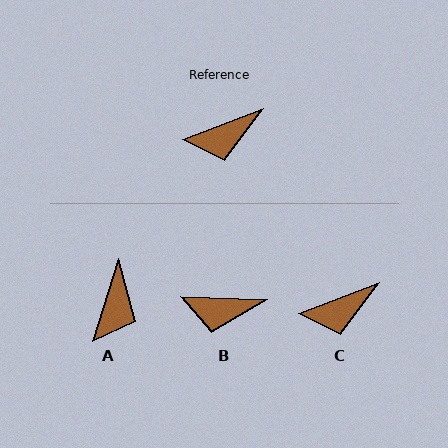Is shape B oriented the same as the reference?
No, it is off by about 23 degrees.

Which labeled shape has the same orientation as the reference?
C.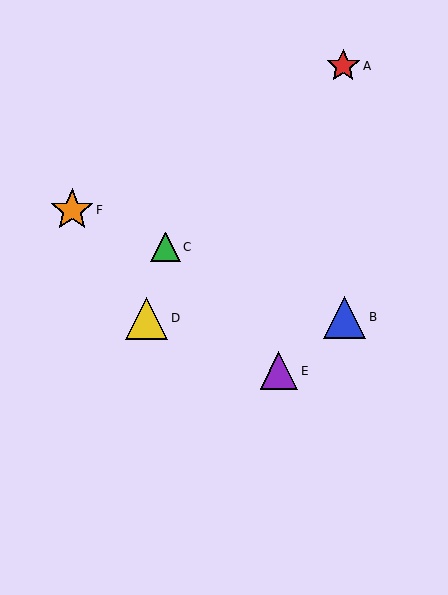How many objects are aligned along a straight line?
3 objects (B, C, F) are aligned along a straight line.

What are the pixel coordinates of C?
Object C is at (165, 247).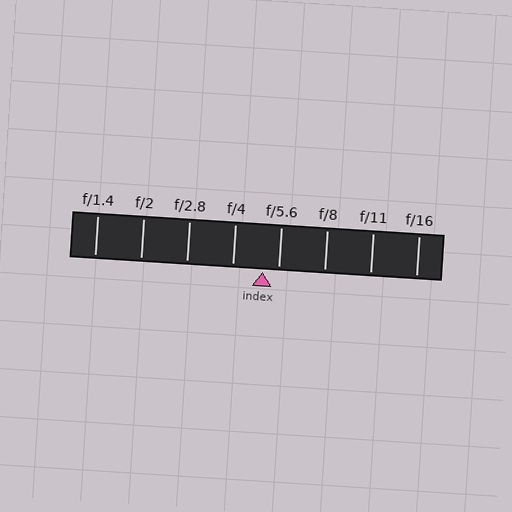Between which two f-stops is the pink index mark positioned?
The index mark is between f/4 and f/5.6.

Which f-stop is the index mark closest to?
The index mark is closest to f/5.6.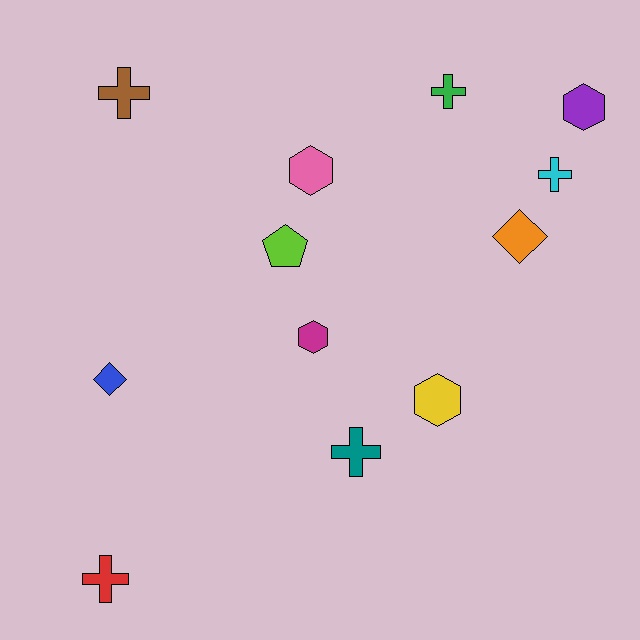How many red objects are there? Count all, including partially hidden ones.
There is 1 red object.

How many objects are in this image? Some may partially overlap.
There are 12 objects.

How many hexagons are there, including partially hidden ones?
There are 4 hexagons.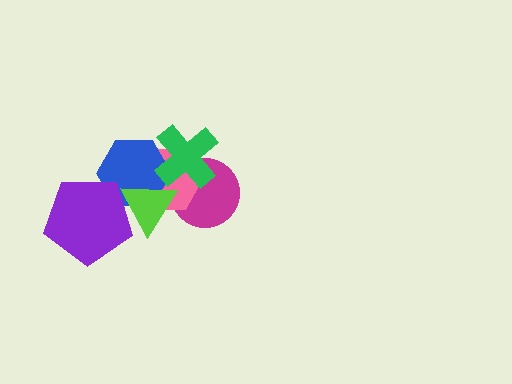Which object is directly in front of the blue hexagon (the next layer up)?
The lime triangle is directly in front of the blue hexagon.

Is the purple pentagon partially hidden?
No, no other shape covers it.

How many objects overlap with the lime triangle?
4 objects overlap with the lime triangle.